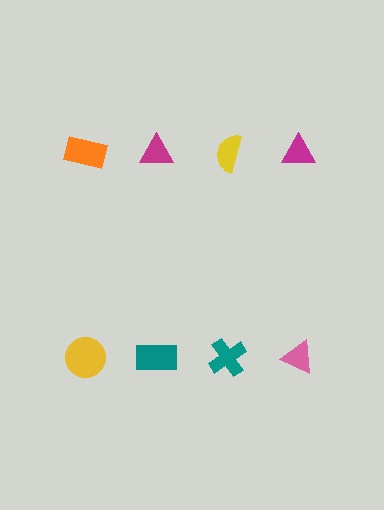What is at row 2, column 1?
A yellow circle.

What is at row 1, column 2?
A magenta triangle.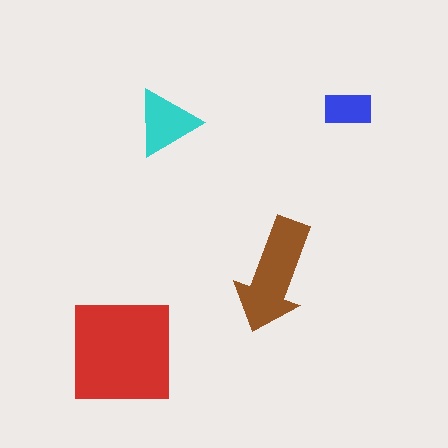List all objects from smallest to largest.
The blue rectangle, the cyan triangle, the brown arrow, the red square.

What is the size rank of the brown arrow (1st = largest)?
2nd.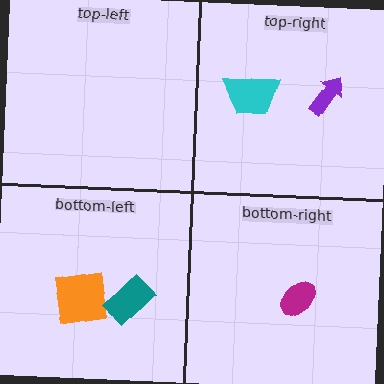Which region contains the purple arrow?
The top-right region.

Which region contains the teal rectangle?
The bottom-left region.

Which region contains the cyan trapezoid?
The top-right region.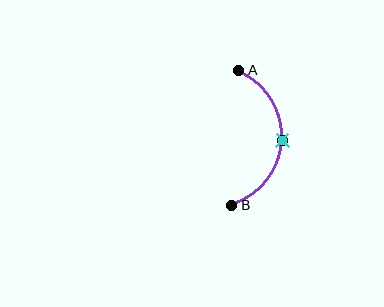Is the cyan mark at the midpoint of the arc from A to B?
Yes. The cyan mark lies on the arc at equal arc-length from both A and B — it is the arc midpoint.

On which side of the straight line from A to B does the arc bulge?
The arc bulges to the right of the straight line connecting A and B.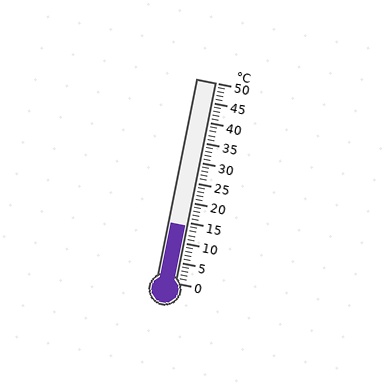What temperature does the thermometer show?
The thermometer shows approximately 14°C.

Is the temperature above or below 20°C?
The temperature is below 20°C.